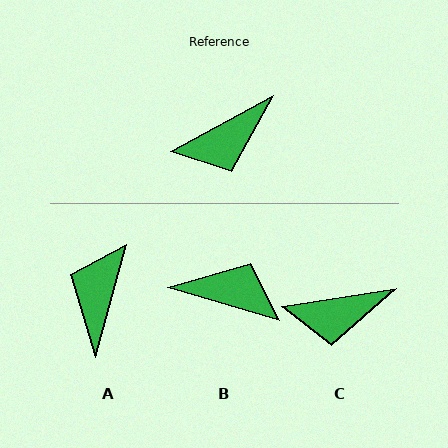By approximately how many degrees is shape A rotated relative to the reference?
Approximately 134 degrees clockwise.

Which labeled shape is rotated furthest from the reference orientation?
B, about 135 degrees away.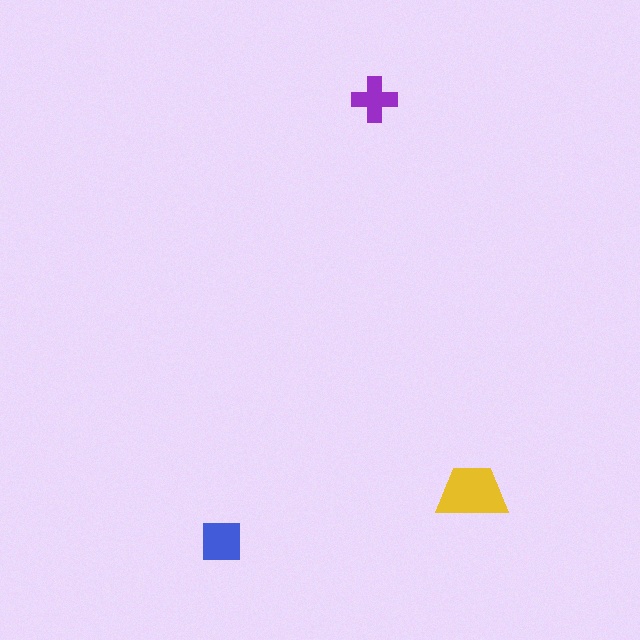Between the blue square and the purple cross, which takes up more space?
The blue square.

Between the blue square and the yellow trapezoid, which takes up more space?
The yellow trapezoid.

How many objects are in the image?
There are 3 objects in the image.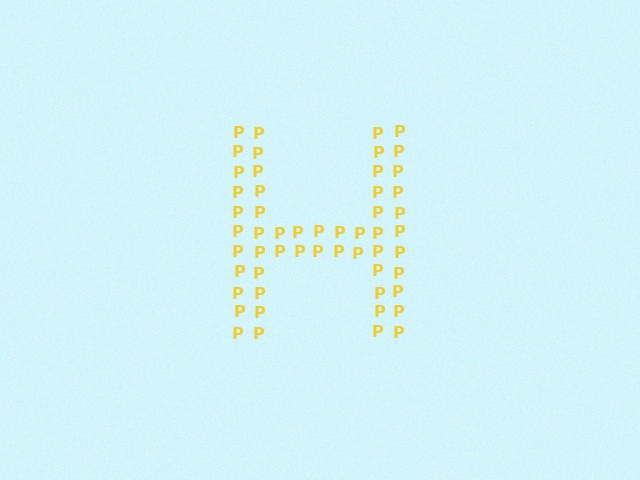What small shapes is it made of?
It is made of small letter P's.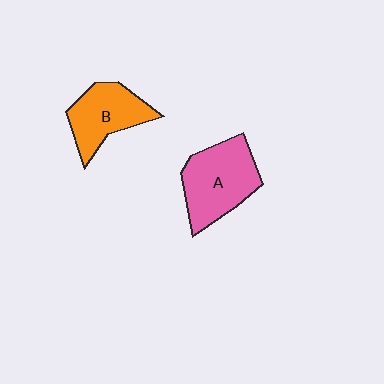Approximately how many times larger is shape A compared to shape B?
Approximately 1.3 times.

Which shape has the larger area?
Shape A (pink).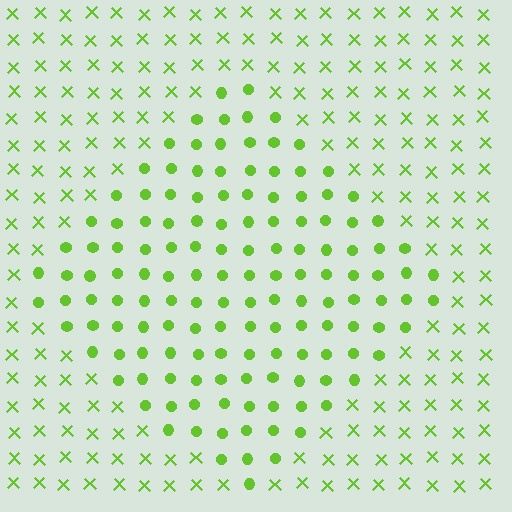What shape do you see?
I see a diamond.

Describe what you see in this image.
The image is filled with small lime elements arranged in a uniform grid. A diamond-shaped region contains circles, while the surrounding area contains X marks. The boundary is defined purely by the change in element shape.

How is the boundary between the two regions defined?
The boundary is defined by a change in element shape: circles inside vs. X marks outside. All elements share the same color and spacing.